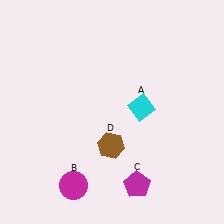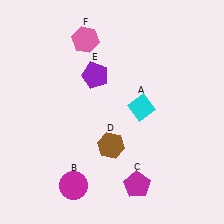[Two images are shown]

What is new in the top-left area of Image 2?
A pink hexagon (F) was added in the top-left area of Image 2.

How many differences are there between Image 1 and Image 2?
There are 2 differences between the two images.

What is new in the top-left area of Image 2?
A purple pentagon (E) was added in the top-left area of Image 2.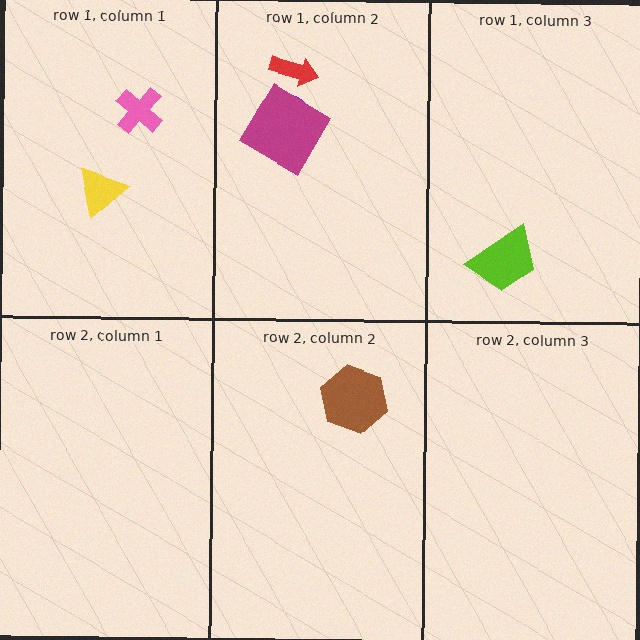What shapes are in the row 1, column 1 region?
The yellow triangle, the pink cross.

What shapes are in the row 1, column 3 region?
The lime trapezoid.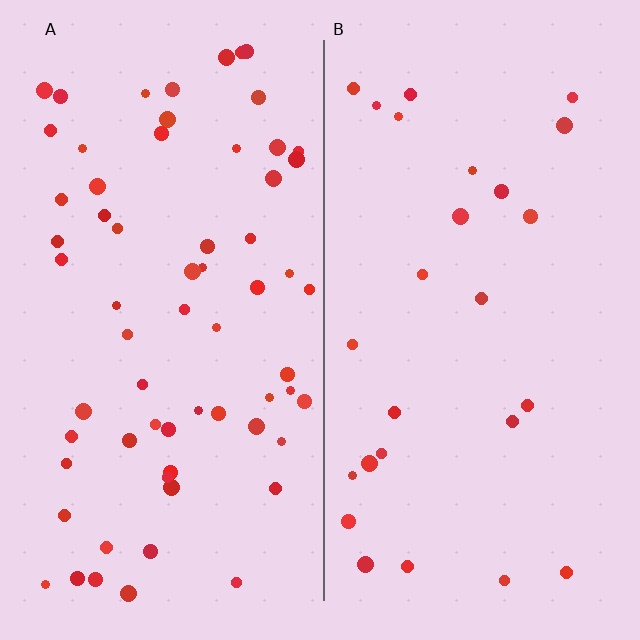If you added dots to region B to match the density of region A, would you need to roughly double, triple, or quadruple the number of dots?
Approximately double.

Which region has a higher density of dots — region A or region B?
A (the left).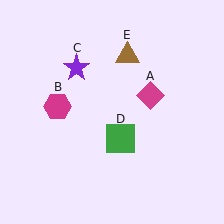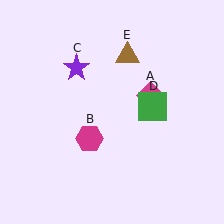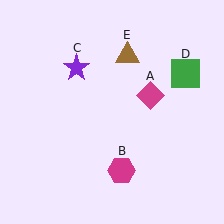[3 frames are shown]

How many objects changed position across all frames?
2 objects changed position: magenta hexagon (object B), green square (object D).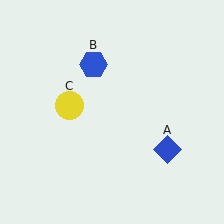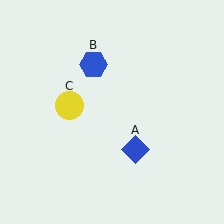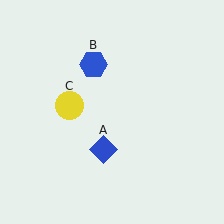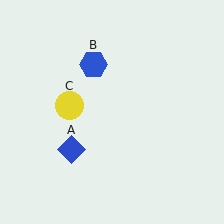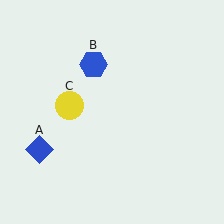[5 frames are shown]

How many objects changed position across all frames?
1 object changed position: blue diamond (object A).